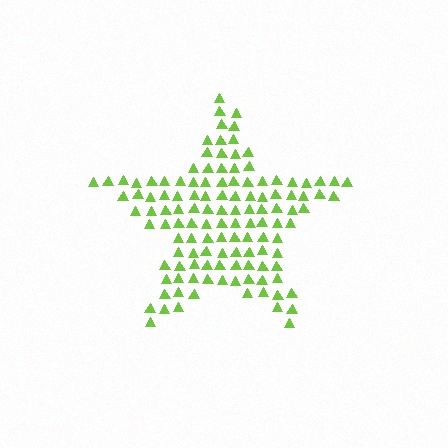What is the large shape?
The large shape is a star.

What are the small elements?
The small elements are triangles.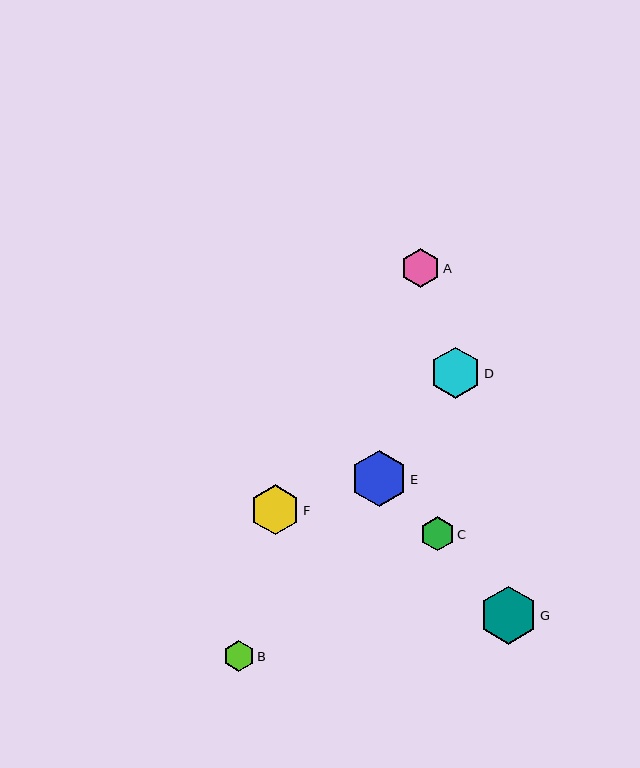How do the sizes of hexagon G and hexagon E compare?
Hexagon G and hexagon E are approximately the same size.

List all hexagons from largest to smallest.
From largest to smallest: G, E, D, F, A, C, B.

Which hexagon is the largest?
Hexagon G is the largest with a size of approximately 58 pixels.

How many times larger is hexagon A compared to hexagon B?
Hexagon A is approximately 1.3 times the size of hexagon B.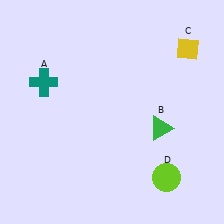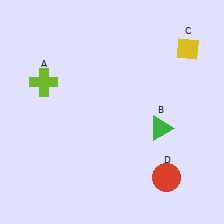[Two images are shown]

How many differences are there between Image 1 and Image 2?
There are 2 differences between the two images.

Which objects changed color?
A changed from teal to lime. D changed from lime to red.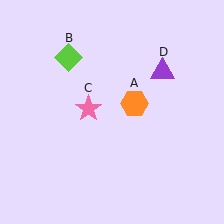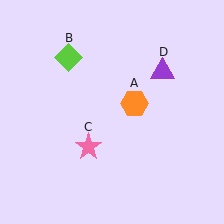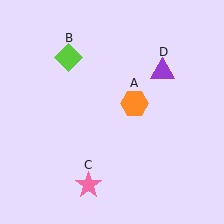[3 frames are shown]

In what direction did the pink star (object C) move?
The pink star (object C) moved down.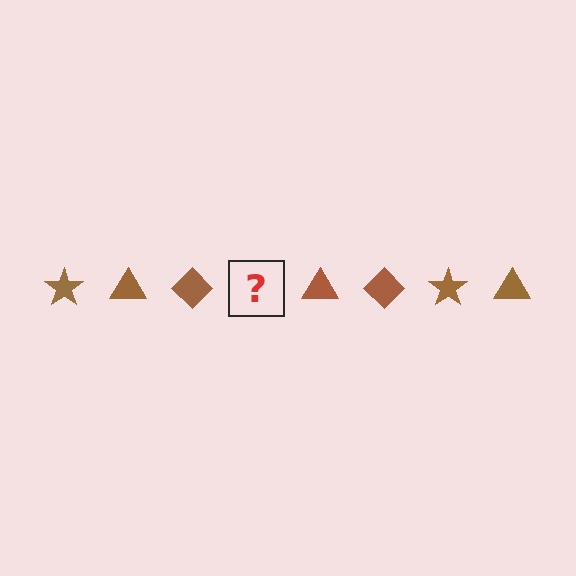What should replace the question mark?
The question mark should be replaced with a brown star.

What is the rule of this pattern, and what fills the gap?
The rule is that the pattern cycles through star, triangle, diamond shapes in brown. The gap should be filled with a brown star.